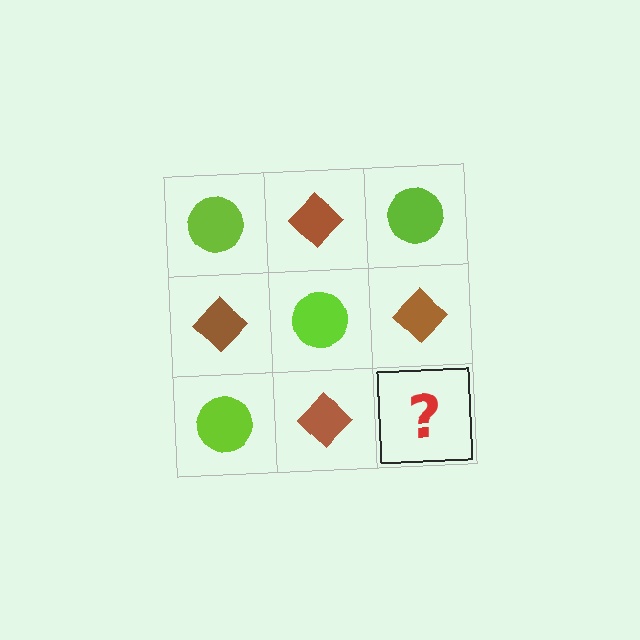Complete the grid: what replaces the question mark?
The question mark should be replaced with a lime circle.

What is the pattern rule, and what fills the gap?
The rule is that it alternates lime circle and brown diamond in a checkerboard pattern. The gap should be filled with a lime circle.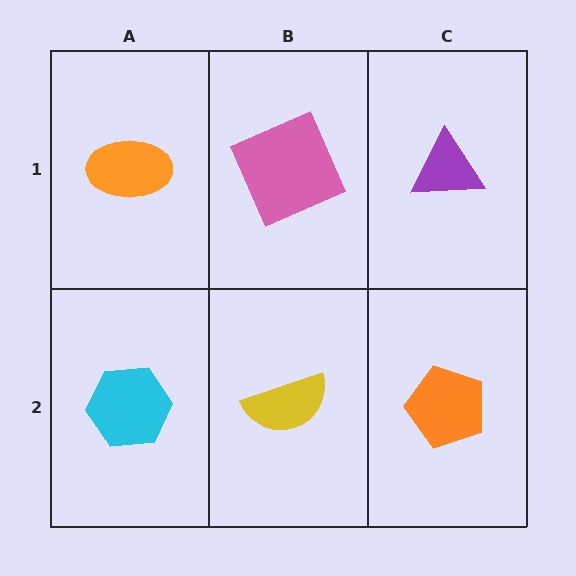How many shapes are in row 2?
3 shapes.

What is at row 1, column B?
A pink square.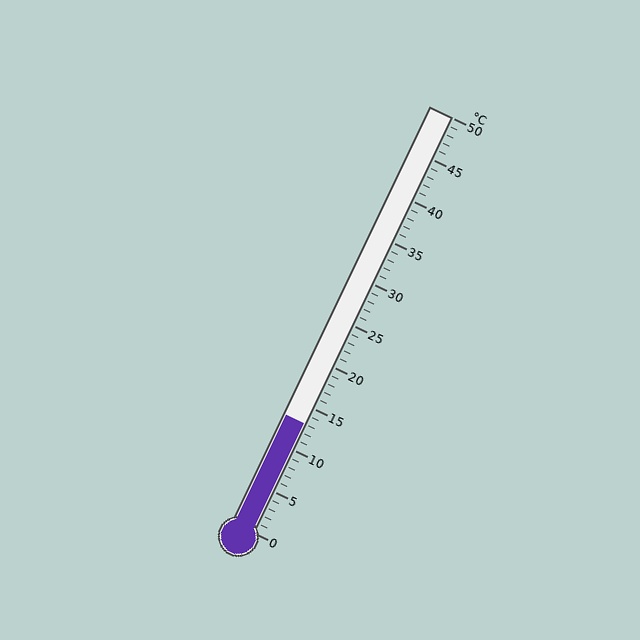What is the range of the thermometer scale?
The thermometer scale ranges from 0°C to 50°C.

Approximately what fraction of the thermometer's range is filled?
The thermometer is filled to approximately 25% of its range.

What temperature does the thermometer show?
The thermometer shows approximately 13°C.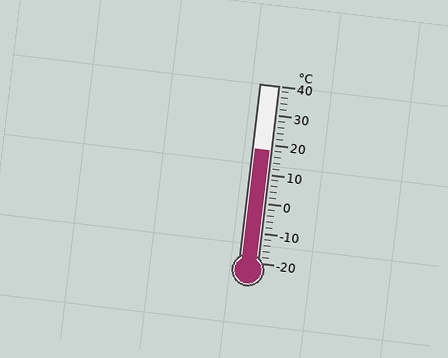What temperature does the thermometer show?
The thermometer shows approximately 18°C.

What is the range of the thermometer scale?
The thermometer scale ranges from -20°C to 40°C.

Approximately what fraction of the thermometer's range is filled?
The thermometer is filled to approximately 65% of its range.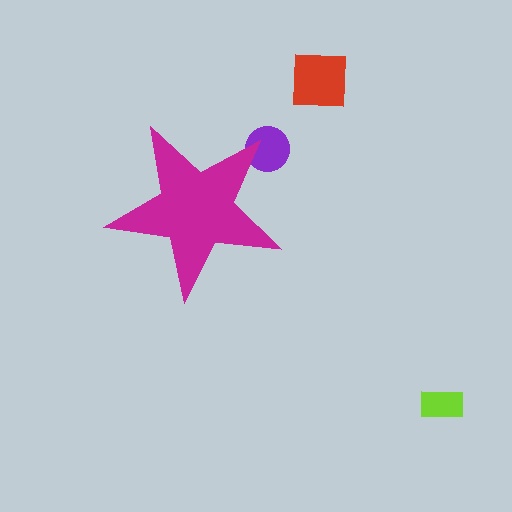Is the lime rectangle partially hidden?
No, the lime rectangle is fully visible.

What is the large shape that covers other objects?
A magenta star.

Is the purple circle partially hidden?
Yes, the purple circle is partially hidden behind the magenta star.